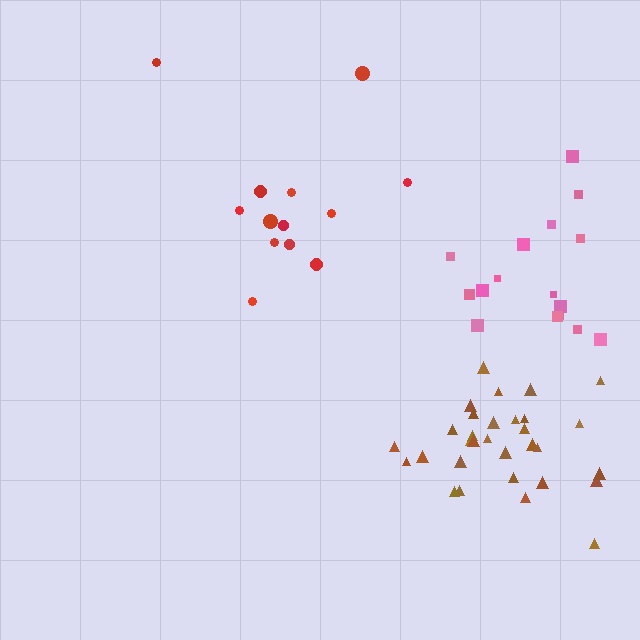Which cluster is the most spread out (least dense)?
Red.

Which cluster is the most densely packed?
Brown.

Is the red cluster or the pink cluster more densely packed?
Pink.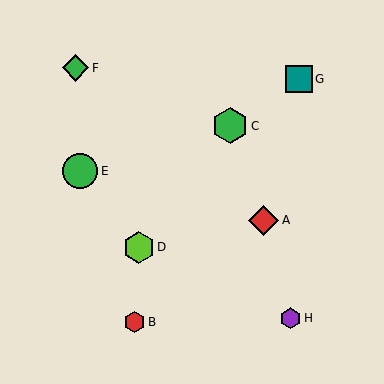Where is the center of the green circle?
The center of the green circle is at (80, 171).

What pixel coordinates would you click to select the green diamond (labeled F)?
Click at (76, 68) to select the green diamond F.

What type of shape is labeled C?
Shape C is a green hexagon.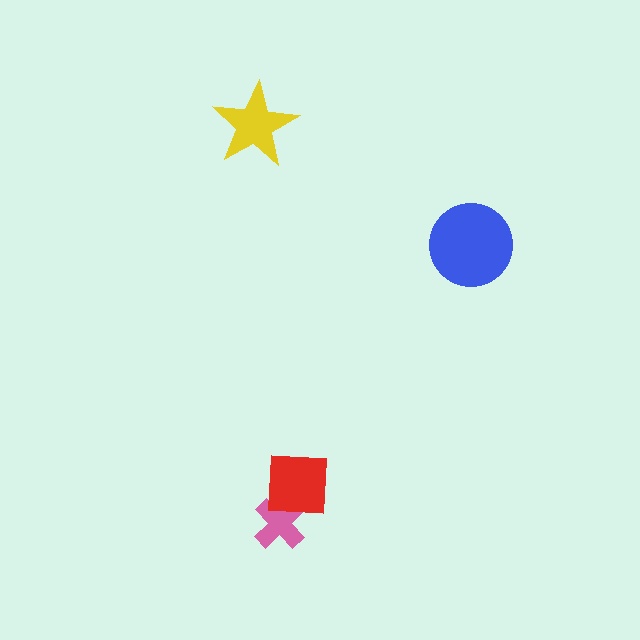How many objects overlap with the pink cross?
1 object overlaps with the pink cross.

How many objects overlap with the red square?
1 object overlaps with the red square.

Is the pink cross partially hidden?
Yes, it is partially covered by another shape.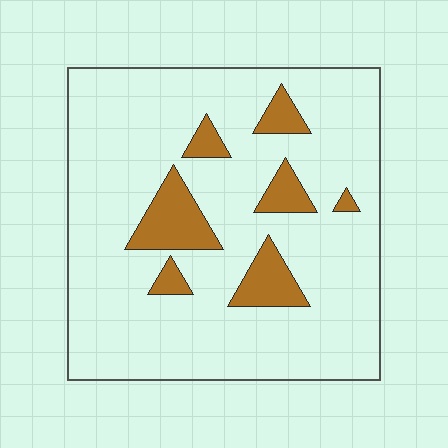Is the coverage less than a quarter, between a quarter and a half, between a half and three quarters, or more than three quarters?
Less than a quarter.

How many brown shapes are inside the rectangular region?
7.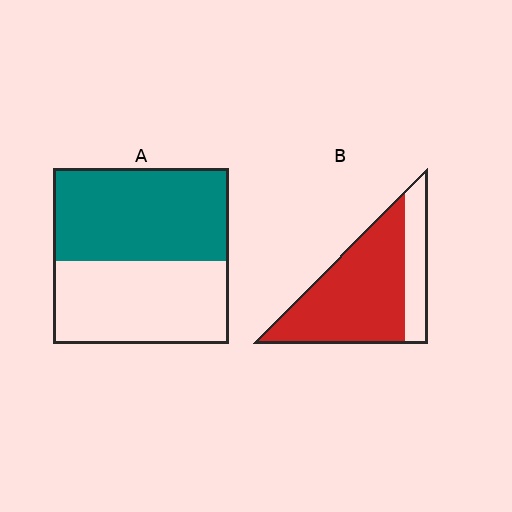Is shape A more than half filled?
Roughly half.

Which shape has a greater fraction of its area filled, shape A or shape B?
Shape B.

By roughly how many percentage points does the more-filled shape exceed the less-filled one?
By roughly 25 percentage points (B over A).